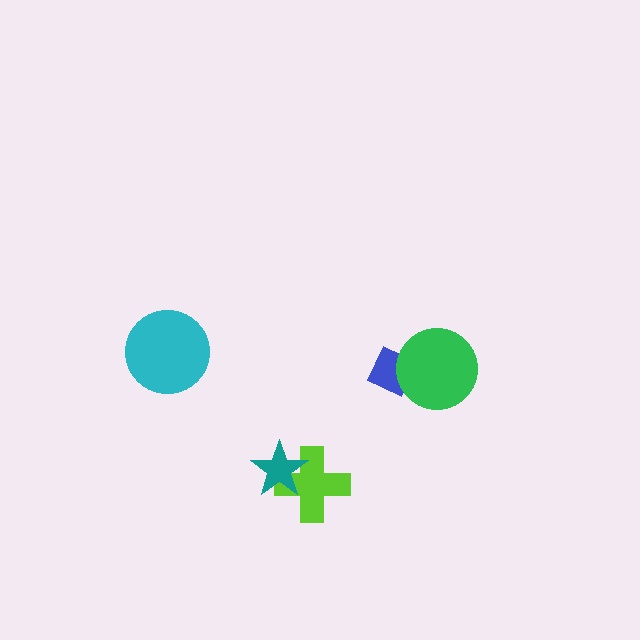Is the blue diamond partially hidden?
Yes, it is partially covered by another shape.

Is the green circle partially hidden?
No, no other shape covers it.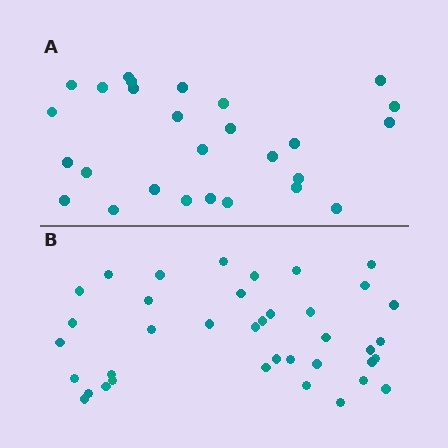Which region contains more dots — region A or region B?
Region B (the bottom region) has more dots.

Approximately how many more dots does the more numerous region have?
Region B has roughly 12 or so more dots than region A.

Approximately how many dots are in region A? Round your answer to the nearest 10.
About 30 dots. (The exact count is 27, which rounds to 30.)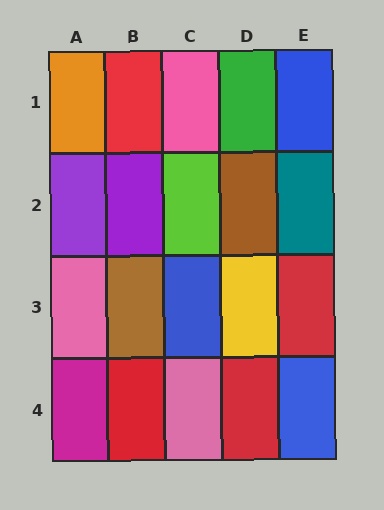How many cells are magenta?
1 cell is magenta.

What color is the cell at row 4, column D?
Red.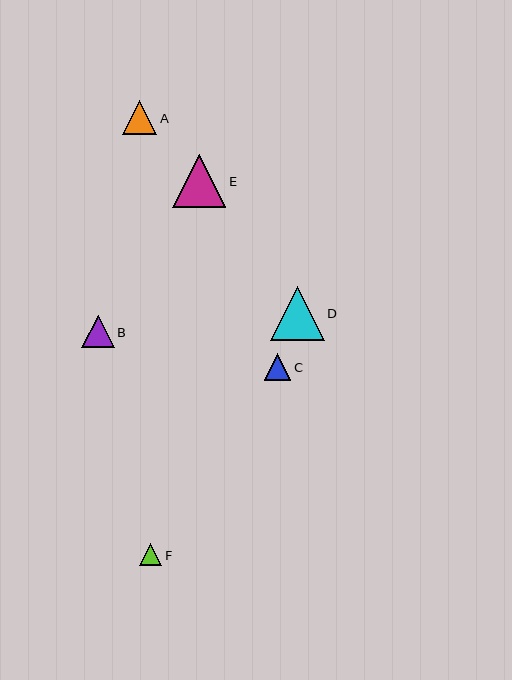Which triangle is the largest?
Triangle D is the largest with a size of approximately 54 pixels.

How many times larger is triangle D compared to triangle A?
Triangle D is approximately 1.6 times the size of triangle A.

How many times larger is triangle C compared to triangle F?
Triangle C is approximately 1.2 times the size of triangle F.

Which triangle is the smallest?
Triangle F is the smallest with a size of approximately 22 pixels.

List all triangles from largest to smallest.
From largest to smallest: D, E, A, B, C, F.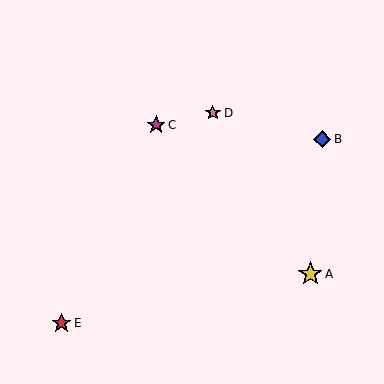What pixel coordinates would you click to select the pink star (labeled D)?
Click at (213, 113) to select the pink star D.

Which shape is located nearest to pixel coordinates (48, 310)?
The red star (labeled E) at (62, 323) is nearest to that location.